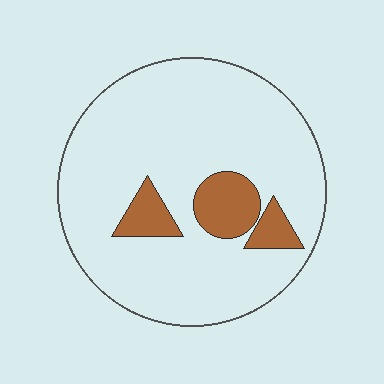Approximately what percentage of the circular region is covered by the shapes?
Approximately 15%.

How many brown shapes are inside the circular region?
3.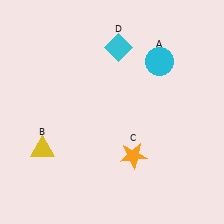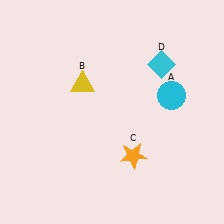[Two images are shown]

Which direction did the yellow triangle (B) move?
The yellow triangle (B) moved up.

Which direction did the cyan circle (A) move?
The cyan circle (A) moved down.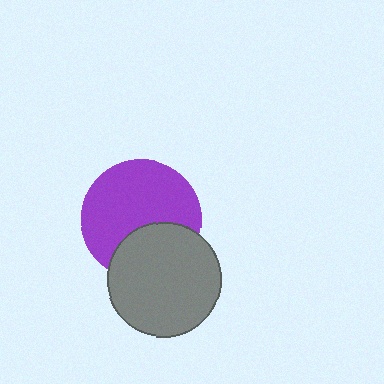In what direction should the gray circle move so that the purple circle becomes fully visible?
The gray circle should move down. That is the shortest direction to clear the overlap and leave the purple circle fully visible.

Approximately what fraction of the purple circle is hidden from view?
Roughly 32% of the purple circle is hidden behind the gray circle.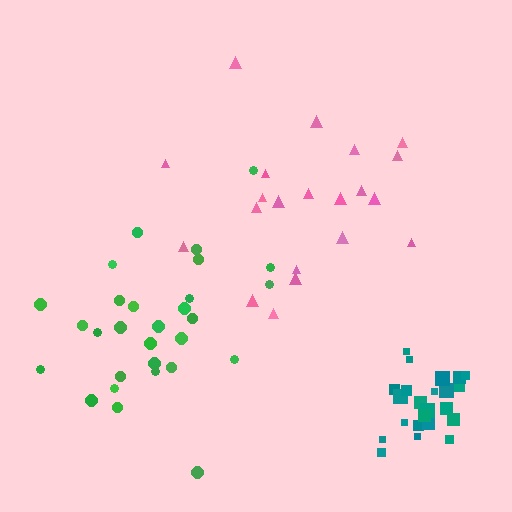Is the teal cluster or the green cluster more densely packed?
Teal.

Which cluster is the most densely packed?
Teal.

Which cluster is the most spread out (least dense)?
Pink.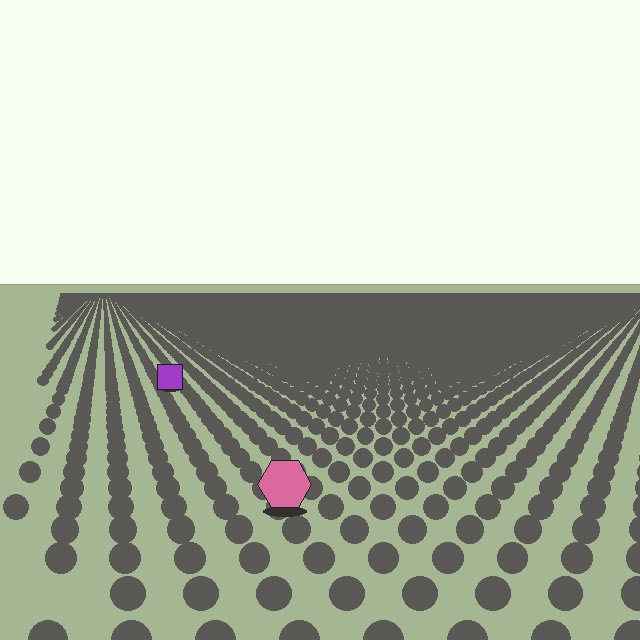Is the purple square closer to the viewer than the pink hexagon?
No. The pink hexagon is closer — you can tell from the texture gradient: the ground texture is coarser near it.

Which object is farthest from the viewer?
The purple square is farthest from the viewer. It appears smaller and the ground texture around it is denser.